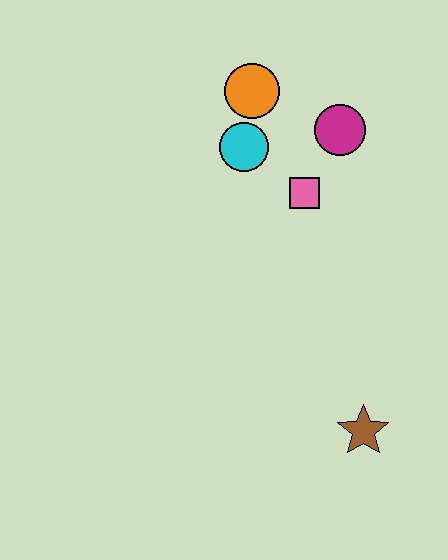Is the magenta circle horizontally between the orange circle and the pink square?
No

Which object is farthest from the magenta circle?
The brown star is farthest from the magenta circle.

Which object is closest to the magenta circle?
The pink square is closest to the magenta circle.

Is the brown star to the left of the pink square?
No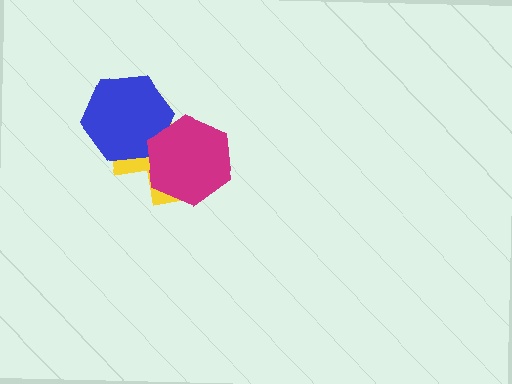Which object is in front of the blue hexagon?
The magenta hexagon is in front of the blue hexagon.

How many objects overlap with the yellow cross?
2 objects overlap with the yellow cross.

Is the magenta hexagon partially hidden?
No, no other shape covers it.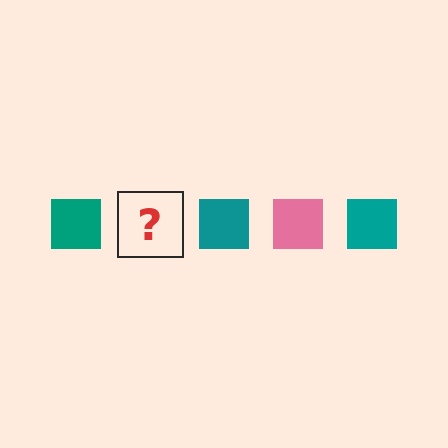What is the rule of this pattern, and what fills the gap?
The rule is that the pattern cycles through teal, pink squares. The gap should be filled with a pink square.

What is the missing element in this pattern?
The missing element is a pink square.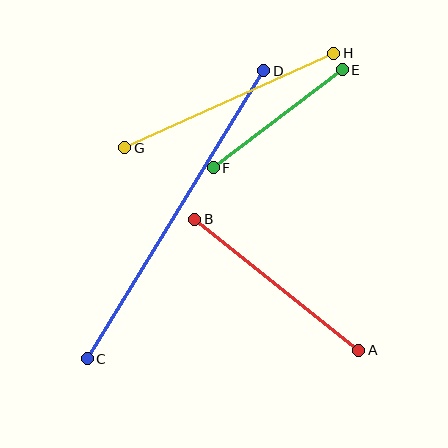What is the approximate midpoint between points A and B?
The midpoint is at approximately (277, 285) pixels.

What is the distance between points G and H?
The distance is approximately 229 pixels.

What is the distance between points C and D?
The distance is approximately 338 pixels.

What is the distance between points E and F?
The distance is approximately 162 pixels.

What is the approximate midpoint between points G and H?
The midpoint is at approximately (229, 101) pixels.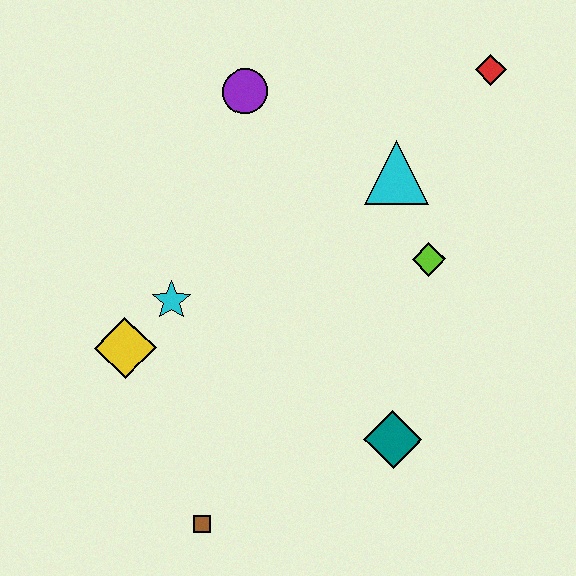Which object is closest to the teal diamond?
The lime diamond is closest to the teal diamond.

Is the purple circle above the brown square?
Yes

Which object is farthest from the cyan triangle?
The brown square is farthest from the cyan triangle.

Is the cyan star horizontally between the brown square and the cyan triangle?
No